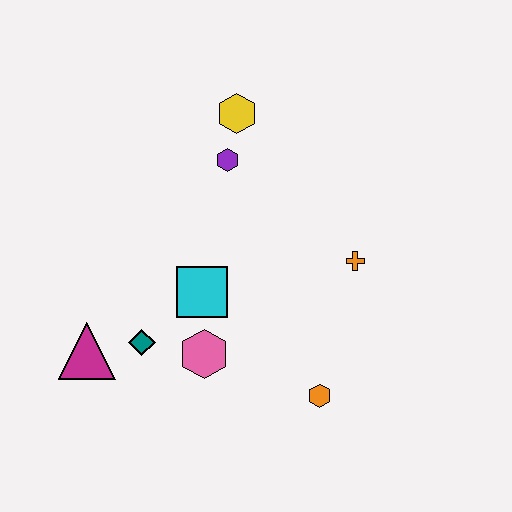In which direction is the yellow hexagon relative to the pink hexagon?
The yellow hexagon is above the pink hexagon.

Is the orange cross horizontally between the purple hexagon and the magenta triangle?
No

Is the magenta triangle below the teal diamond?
Yes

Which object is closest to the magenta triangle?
The teal diamond is closest to the magenta triangle.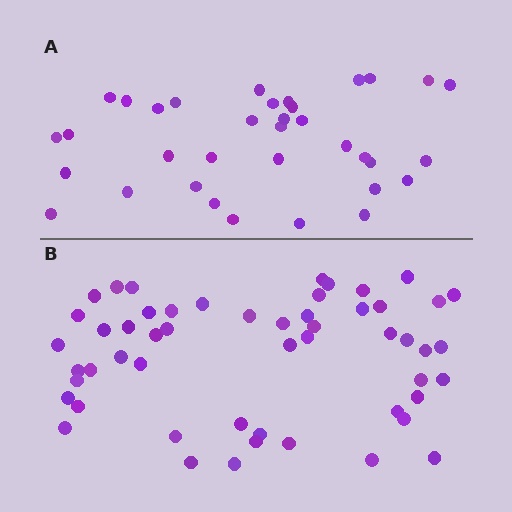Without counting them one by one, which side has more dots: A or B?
Region B (the bottom region) has more dots.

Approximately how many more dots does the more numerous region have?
Region B has approximately 20 more dots than region A.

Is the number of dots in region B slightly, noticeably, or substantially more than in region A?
Region B has substantially more. The ratio is roughly 1.5 to 1.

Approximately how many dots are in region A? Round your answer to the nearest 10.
About 40 dots. (The exact count is 35, which rounds to 40.)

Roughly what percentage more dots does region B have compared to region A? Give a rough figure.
About 50% more.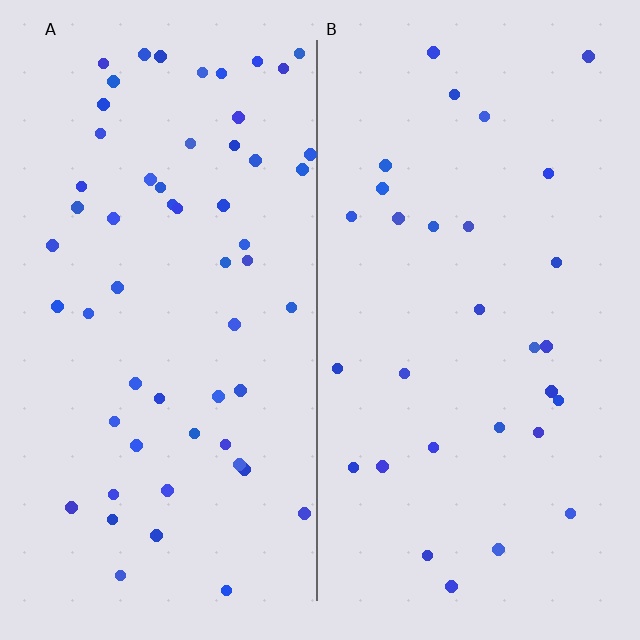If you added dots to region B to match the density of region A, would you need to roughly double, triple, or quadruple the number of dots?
Approximately double.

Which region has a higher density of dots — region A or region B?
A (the left).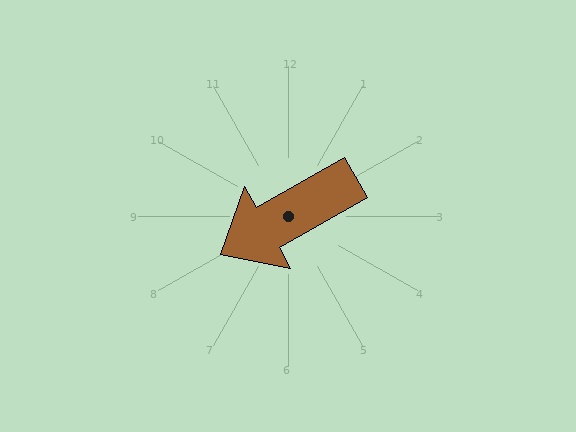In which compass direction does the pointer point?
Southwest.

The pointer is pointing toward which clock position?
Roughly 8 o'clock.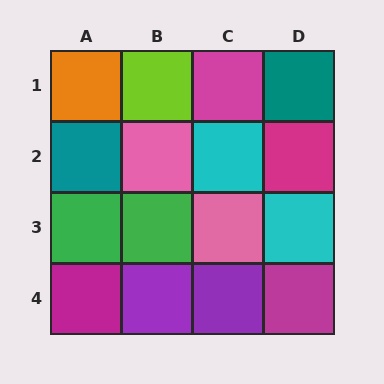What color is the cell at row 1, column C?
Magenta.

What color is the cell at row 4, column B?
Purple.